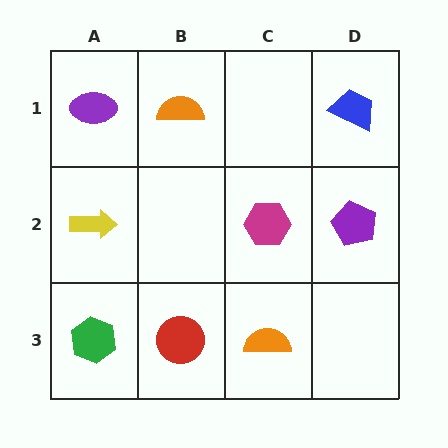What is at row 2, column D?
A purple pentagon.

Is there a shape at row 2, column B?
No, that cell is empty.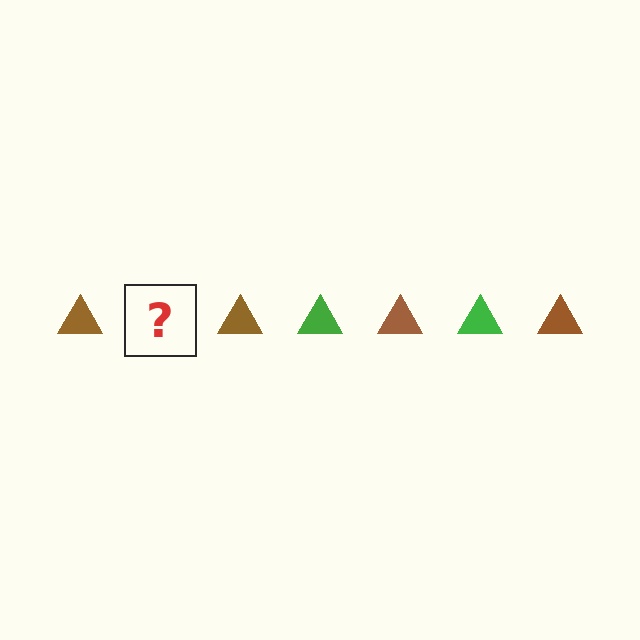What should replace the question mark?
The question mark should be replaced with a green triangle.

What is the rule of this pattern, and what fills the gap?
The rule is that the pattern cycles through brown, green triangles. The gap should be filled with a green triangle.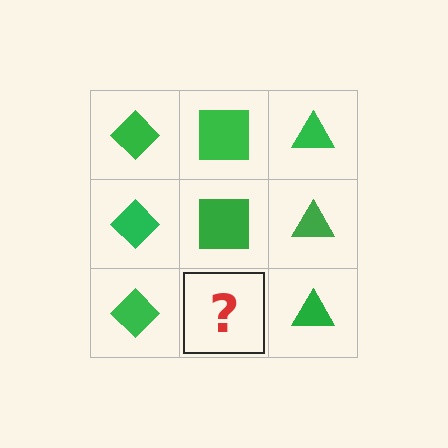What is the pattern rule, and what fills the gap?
The rule is that each column has a consistent shape. The gap should be filled with a green square.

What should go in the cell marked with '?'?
The missing cell should contain a green square.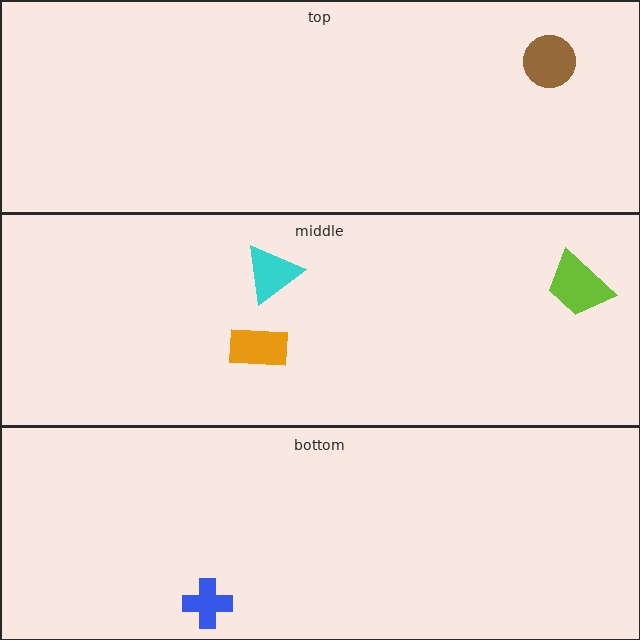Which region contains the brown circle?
The top region.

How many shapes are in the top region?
1.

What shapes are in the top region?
The brown circle.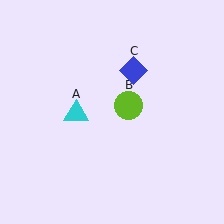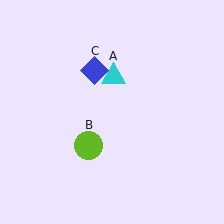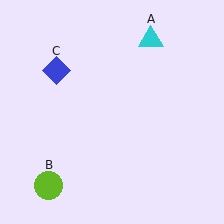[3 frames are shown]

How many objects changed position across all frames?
3 objects changed position: cyan triangle (object A), lime circle (object B), blue diamond (object C).